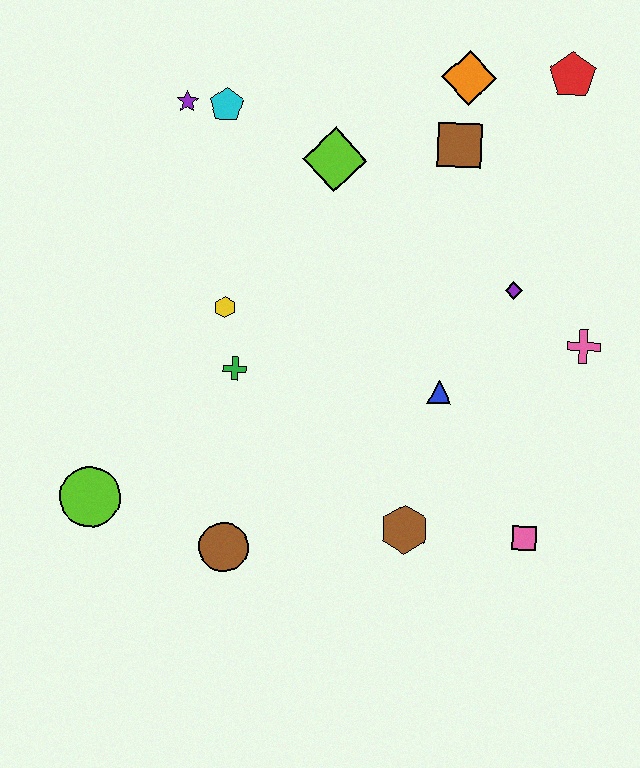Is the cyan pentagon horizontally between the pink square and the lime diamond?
No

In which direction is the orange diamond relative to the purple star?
The orange diamond is to the right of the purple star.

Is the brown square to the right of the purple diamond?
No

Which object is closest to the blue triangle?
The purple diamond is closest to the blue triangle.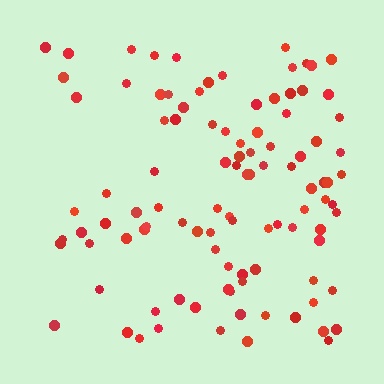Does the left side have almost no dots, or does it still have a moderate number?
Still a moderate number, just noticeably fewer than the right.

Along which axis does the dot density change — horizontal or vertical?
Horizontal.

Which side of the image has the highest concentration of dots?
The right.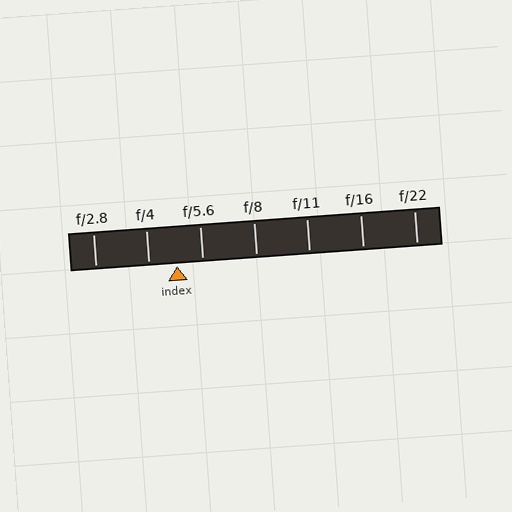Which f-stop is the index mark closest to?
The index mark is closest to f/5.6.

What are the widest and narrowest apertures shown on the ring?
The widest aperture shown is f/2.8 and the narrowest is f/22.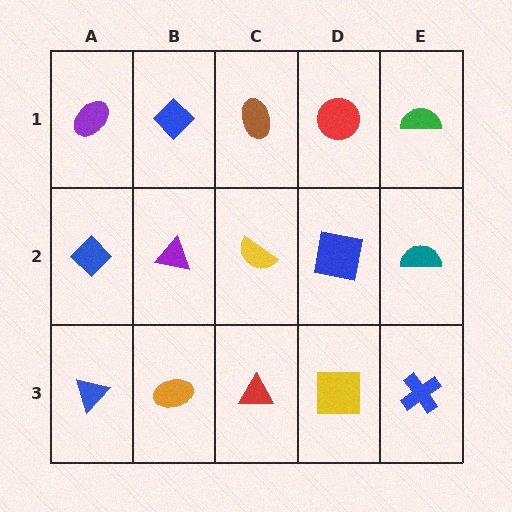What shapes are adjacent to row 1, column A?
A blue diamond (row 2, column A), a blue diamond (row 1, column B).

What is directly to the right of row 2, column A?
A purple triangle.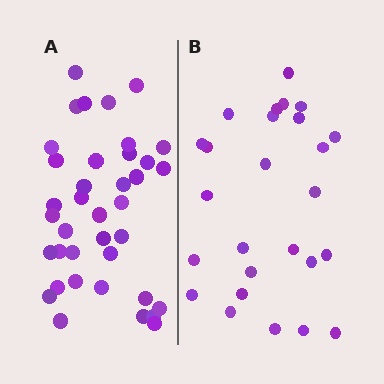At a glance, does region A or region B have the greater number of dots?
Region A (the left region) has more dots.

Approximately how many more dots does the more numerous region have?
Region A has roughly 12 or so more dots than region B.